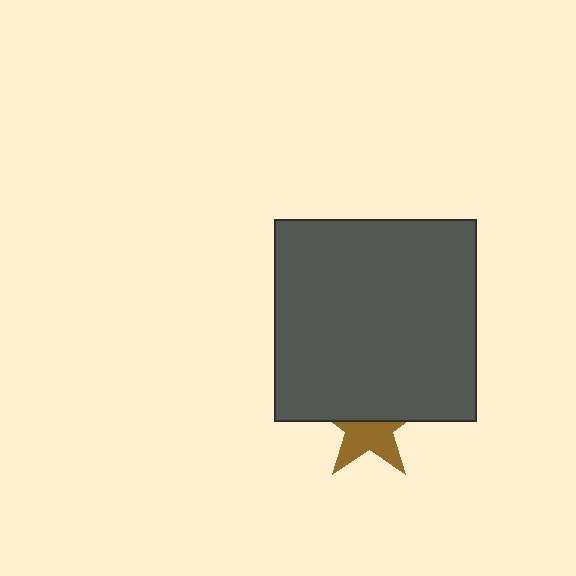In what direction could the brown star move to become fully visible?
The brown star could move down. That would shift it out from behind the dark gray square entirely.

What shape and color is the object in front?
The object in front is a dark gray square.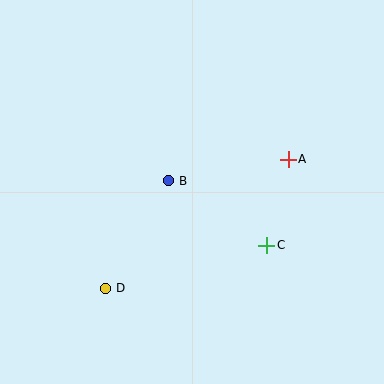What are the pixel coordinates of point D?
Point D is at (106, 288).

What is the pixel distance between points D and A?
The distance between D and A is 224 pixels.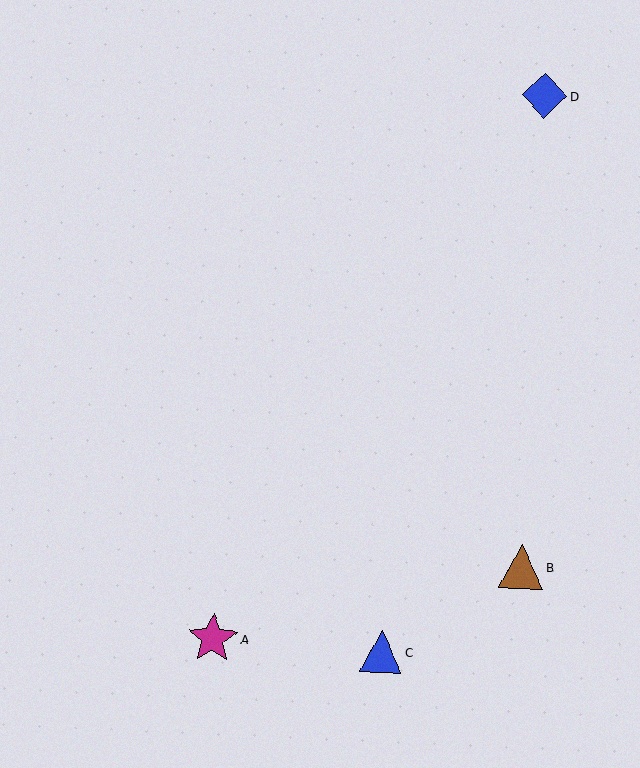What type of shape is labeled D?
Shape D is a blue diamond.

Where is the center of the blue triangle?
The center of the blue triangle is at (381, 651).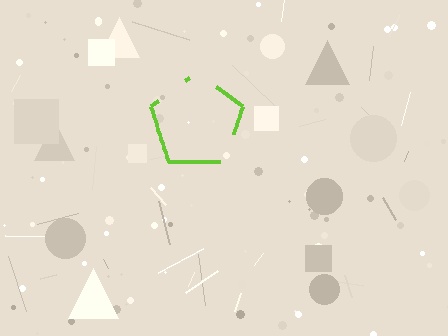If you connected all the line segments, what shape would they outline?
They would outline a pentagon.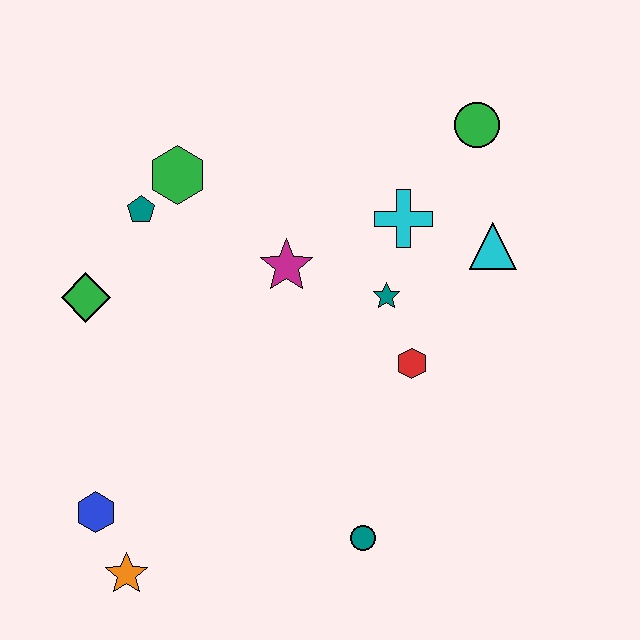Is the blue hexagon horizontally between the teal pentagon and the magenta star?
No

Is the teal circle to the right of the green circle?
No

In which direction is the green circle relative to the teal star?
The green circle is above the teal star.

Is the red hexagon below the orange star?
No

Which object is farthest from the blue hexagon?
The green circle is farthest from the blue hexagon.